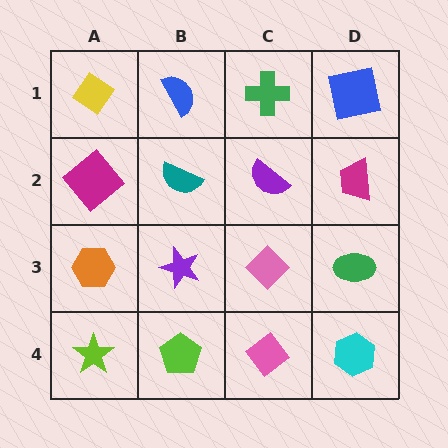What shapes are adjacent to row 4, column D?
A green ellipse (row 3, column D), a pink diamond (row 4, column C).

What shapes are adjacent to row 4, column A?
An orange hexagon (row 3, column A), a lime pentagon (row 4, column B).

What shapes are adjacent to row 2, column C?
A green cross (row 1, column C), a pink diamond (row 3, column C), a teal semicircle (row 2, column B), a magenta trapezoid (row 2, column D).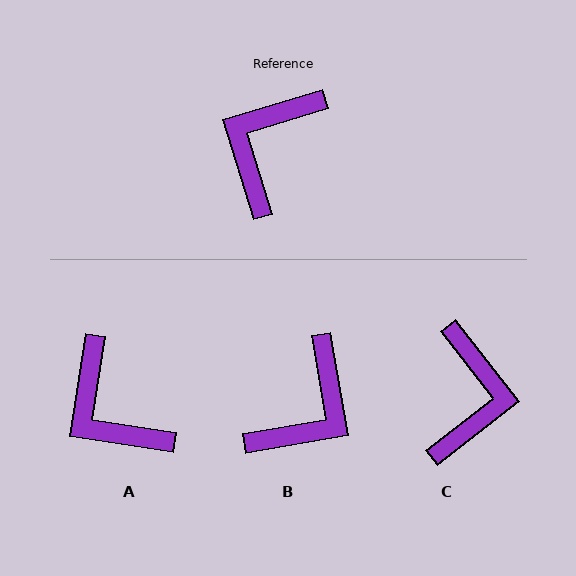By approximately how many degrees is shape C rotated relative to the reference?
Approximately 159 degrees clockwise.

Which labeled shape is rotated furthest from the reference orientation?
B, about 173 degrees away.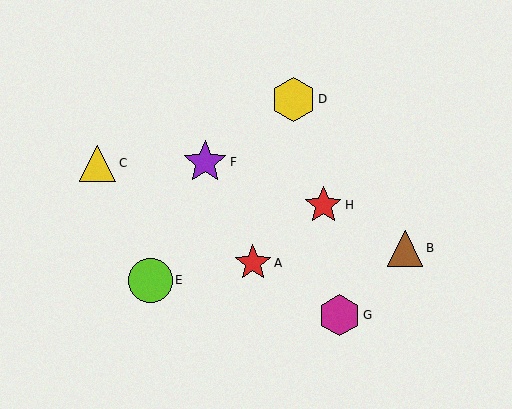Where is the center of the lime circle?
The center of the lime circle is at (150, 280).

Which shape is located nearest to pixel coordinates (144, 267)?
The lime circle (labeled E) at (150, 280) is nearest to that location.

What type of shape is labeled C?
Shape C is a yellow triangle.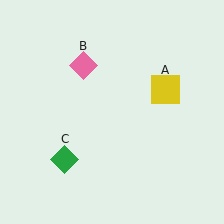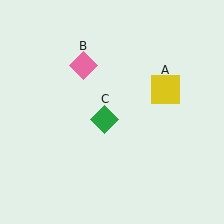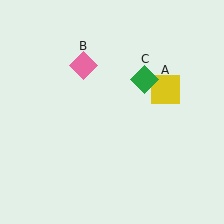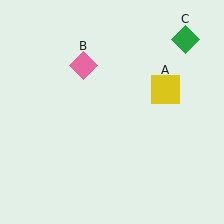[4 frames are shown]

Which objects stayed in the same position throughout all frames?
Yellow square (object A) and pink diamond (object B) remained stationary.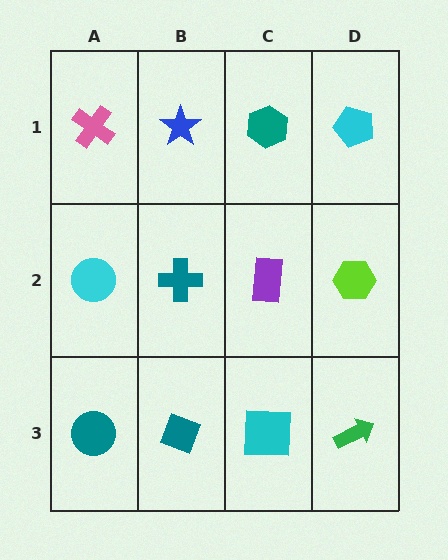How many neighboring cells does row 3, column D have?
2.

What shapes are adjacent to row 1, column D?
A lime hexagon (row 2, column D), a teal hexagon (row 1, column C).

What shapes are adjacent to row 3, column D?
A lime hexagon (row 2, column D), a cyan square (row 3, column C).